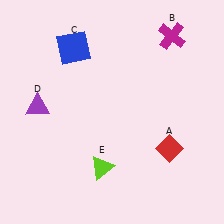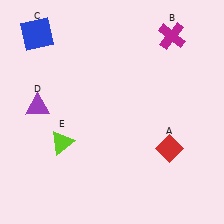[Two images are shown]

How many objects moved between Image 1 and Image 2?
2 objects moved between the two images.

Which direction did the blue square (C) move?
The blue square (C) moved left.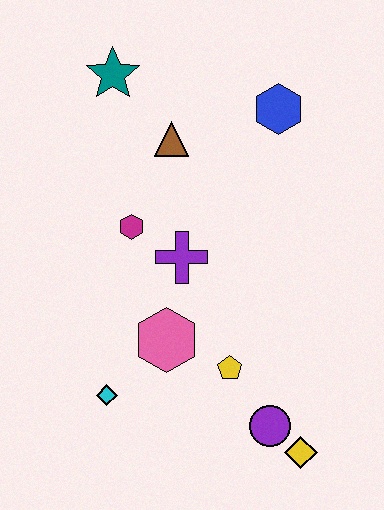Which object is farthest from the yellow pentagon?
The teal star is farthest from the yellow pentagon.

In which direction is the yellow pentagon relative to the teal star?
The yellow pentagon is below the teal star.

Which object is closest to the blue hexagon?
The brown triangle is closest to the blue hexagon.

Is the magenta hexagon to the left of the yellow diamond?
Yes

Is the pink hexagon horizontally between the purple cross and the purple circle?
No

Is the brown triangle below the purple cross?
No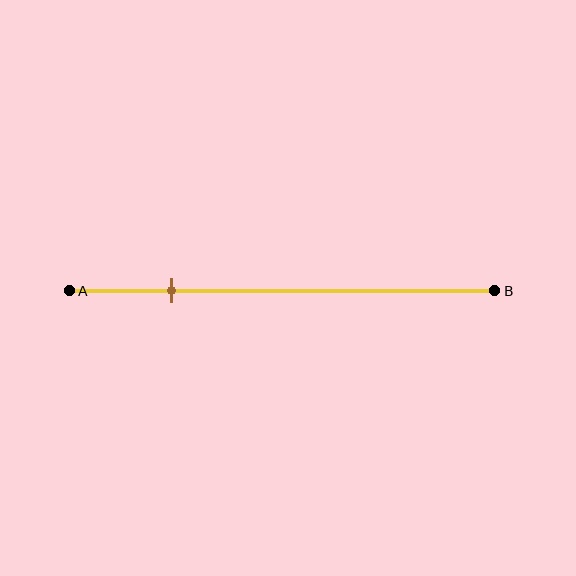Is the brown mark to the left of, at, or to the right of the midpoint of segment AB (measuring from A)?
The brown mark is to the left of the midpoint of segment AB.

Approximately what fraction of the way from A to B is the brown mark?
The brown mark is approximately 25% of the way from A to B.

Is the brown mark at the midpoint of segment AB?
No, the mark is at about 25% from A, not at the 50% midpoint.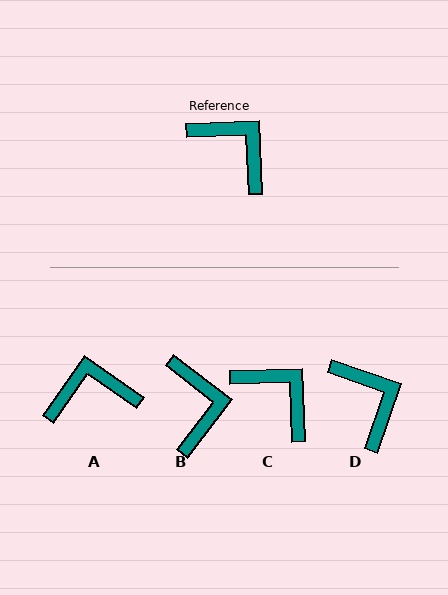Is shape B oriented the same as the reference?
No, it is off by about 40 degrees.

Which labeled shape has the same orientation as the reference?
C.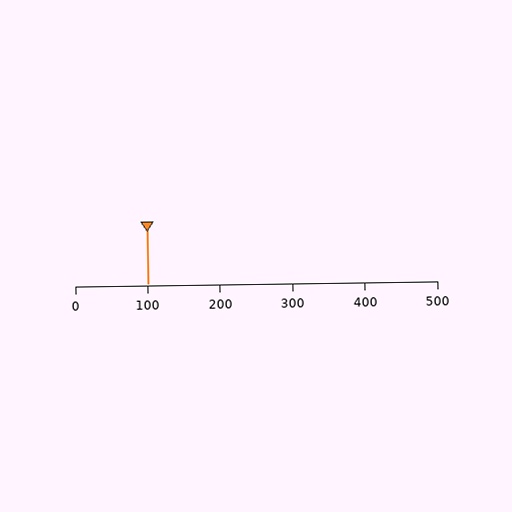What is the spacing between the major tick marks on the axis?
The major ticks are spaced 100 apart.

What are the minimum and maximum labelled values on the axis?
The axis runs from 0 to 500.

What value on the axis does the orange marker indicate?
The marker indicates approximately 100.